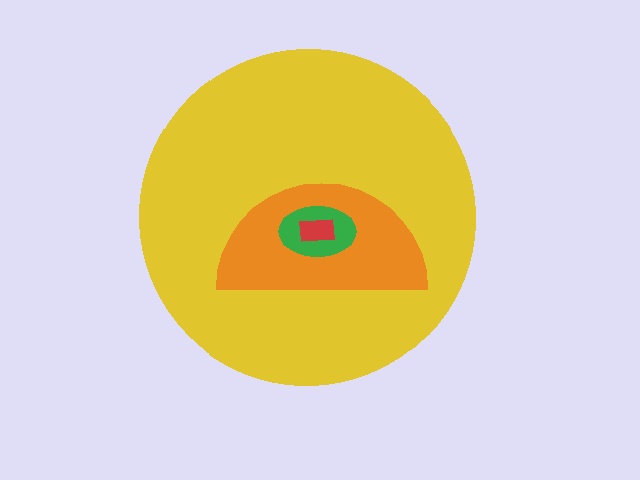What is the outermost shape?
The yellow circle.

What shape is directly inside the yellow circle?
The orange semicircle.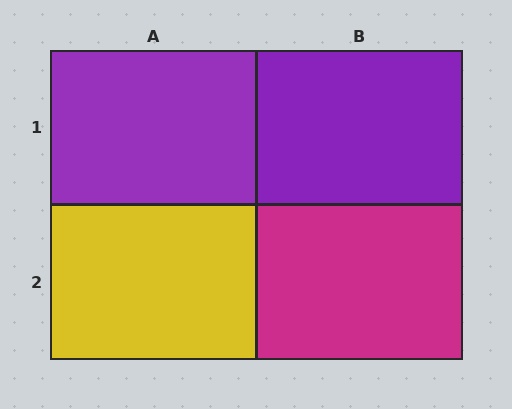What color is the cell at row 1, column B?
Purple.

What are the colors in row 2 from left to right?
Yellow, magenta.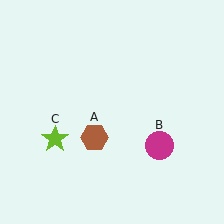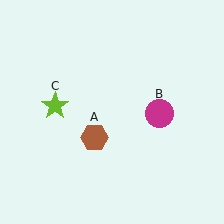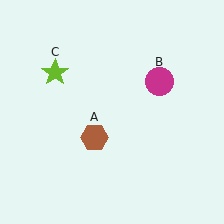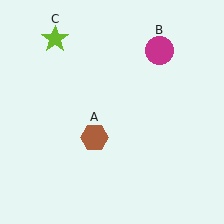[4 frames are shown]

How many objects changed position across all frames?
2 objects changed position: magenta circle (object B), lime star (object C).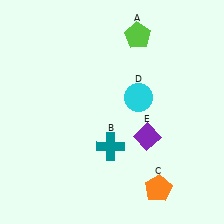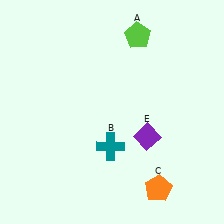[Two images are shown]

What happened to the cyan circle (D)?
The cyan circle (D) was removed in Image 2. It was in the top-right area of Image 1.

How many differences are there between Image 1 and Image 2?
There is 1 difference between the two images.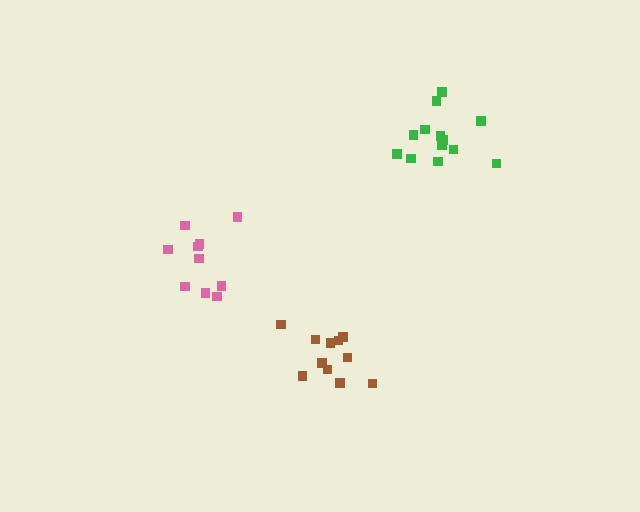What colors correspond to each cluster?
The clusters are colored: pink, green, brown.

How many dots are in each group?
Group 1: 10 dots, Group 2: 13 dots, Group 3: 11 dots (34 total).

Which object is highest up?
The green cluster is topmost.